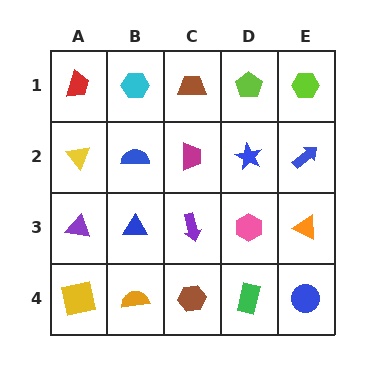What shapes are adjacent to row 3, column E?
A blue arrow (row 2, column E), a blue circle (row 4, column E), a pink hexagon (row 3, column D).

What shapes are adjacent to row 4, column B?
A blue triangle (row 3, column B), a yellow square (row 4, column A), a brown hexagon (row 4, column C).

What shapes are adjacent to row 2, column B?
A cyan hexagon (row 1, column B), a blue triangle (row 3, column B), a yellow triangle (row 2, column A), a magenta trapezoid (row 2, column C).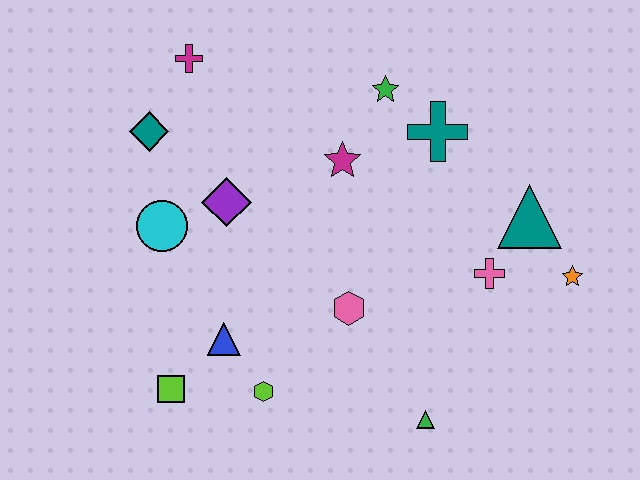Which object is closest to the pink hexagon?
The lime hexagon is closest to the pink hexagon.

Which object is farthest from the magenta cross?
The orange star is farthest from the magenta cross.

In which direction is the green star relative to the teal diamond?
The green star is to the right of the teal diamond.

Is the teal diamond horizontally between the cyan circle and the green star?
No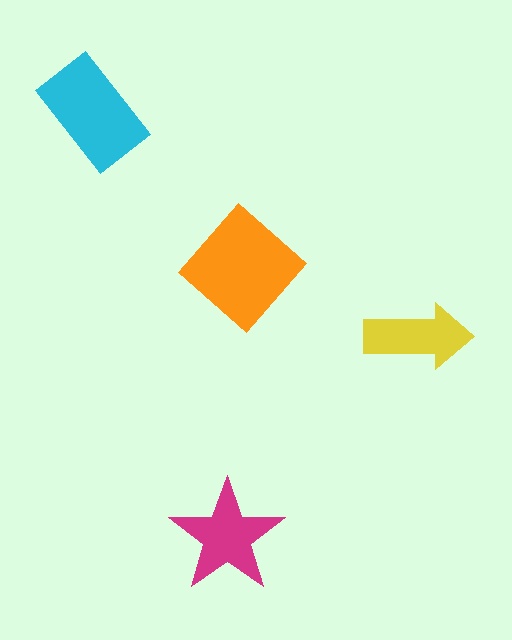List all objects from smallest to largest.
The yellow arrow, the magenta star, the cyan rectangle, the orange diamond.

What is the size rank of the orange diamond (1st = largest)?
1st.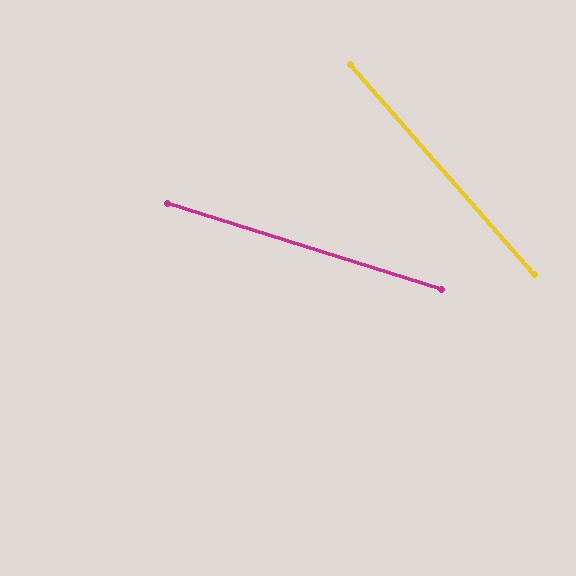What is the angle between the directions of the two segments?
Approximately 31 degrees.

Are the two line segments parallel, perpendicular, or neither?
Neither parallel nor perpendicular — they differ by about 31°.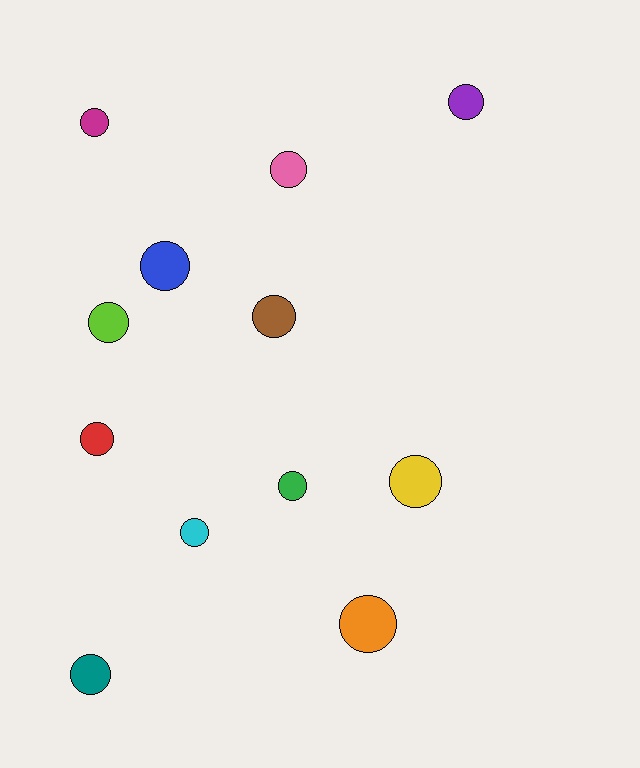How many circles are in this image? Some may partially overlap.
There are 12 circles.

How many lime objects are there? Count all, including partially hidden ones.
There is 1 lime object.